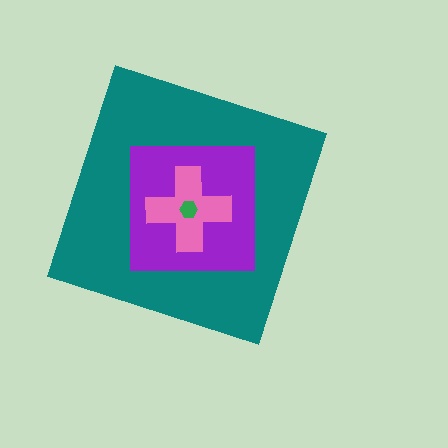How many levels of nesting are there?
4.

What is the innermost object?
The green hexagon.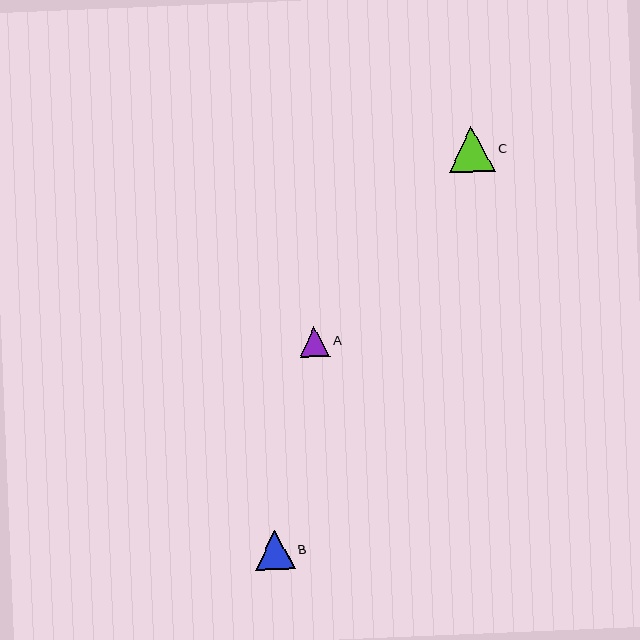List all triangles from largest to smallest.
From largest to smallest: C, B, A.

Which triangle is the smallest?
Triangle A is the smallest with a size of approximately 31 pixels.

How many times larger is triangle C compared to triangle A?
Triangle C is approximately 1.5 times the size of triangle A.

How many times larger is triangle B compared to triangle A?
Triangle B is approximately 1.3 times the size of triangle A.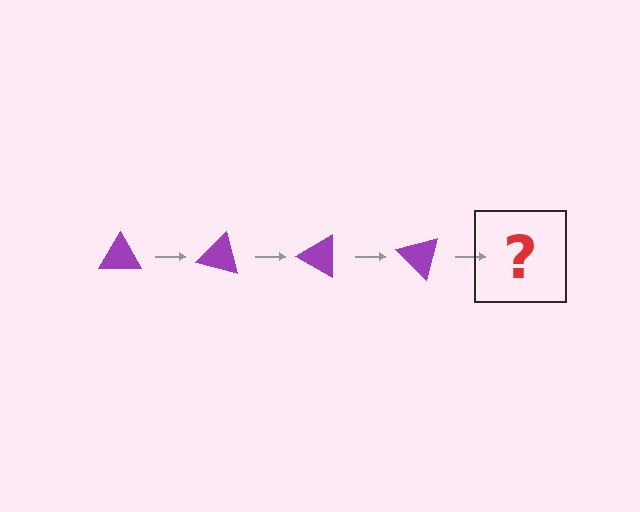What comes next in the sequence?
The next element should be a purple triangle rotated 60 degrees.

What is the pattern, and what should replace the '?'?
The pattern is that the triangle rotates 15 degrees each step. The '?' should be a purple triangle rotated 60 degrees.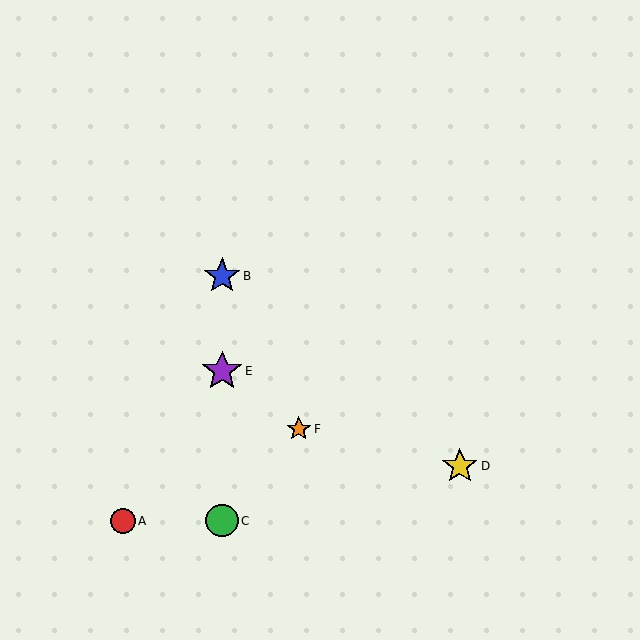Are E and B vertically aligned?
Yes, both are at x≈222.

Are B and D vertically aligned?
No, B is at x≈222 and D is at x≈460.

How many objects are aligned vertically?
3 objects (B, C, E) are aligned vertically.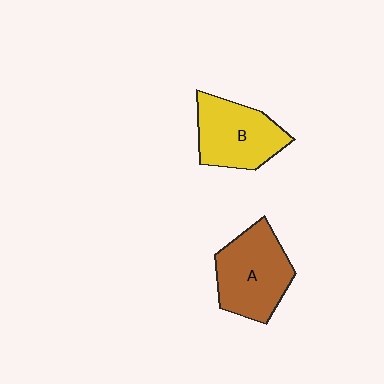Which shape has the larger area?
Shape A (brown).